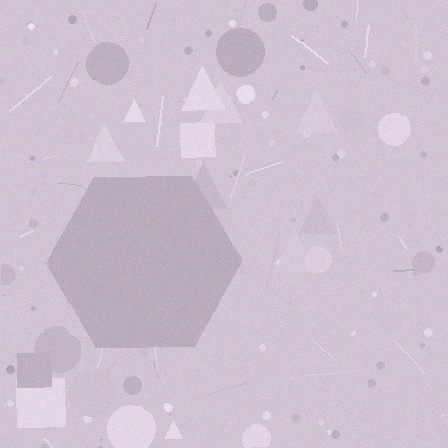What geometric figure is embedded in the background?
A hexagon is embedded in the background.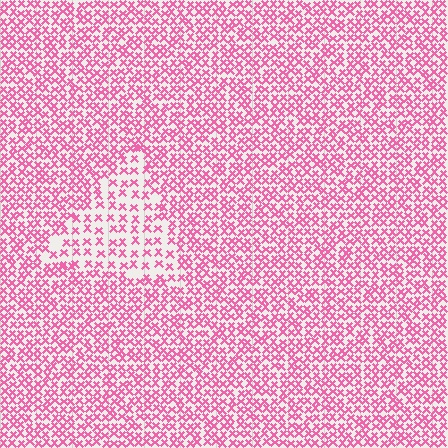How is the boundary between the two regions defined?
The boundary is defined by a change in element density (approximately 1.9x ratio). All elements are the same color, size, and shape.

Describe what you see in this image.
The image contains small pink elements arranged at two different densities. A triangle-shaped region is visible where the elements are less densely packed than the surrounding area.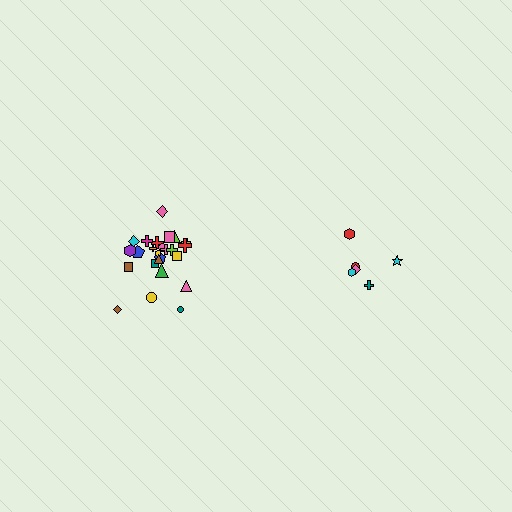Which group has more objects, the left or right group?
The left group.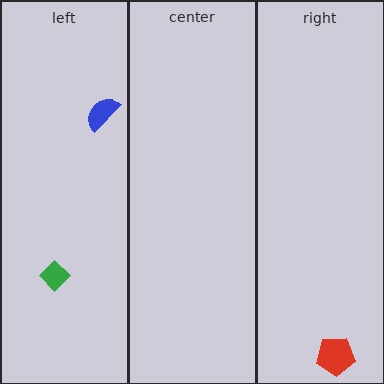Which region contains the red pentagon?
The right region.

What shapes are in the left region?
The blue semicircle, the green diamond.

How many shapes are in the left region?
2.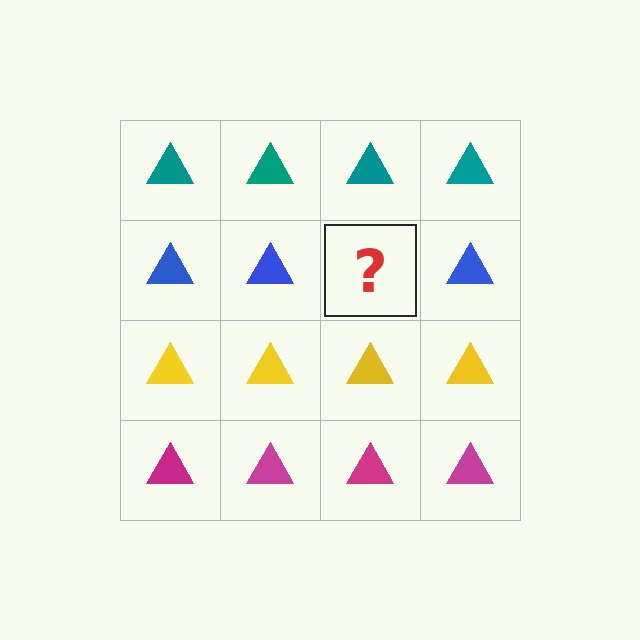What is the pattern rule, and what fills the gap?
The rule is that each row has a consistent color. The gap should be filled with a blue triangle.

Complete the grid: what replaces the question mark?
The question mark should be replaced with a blue triangle.